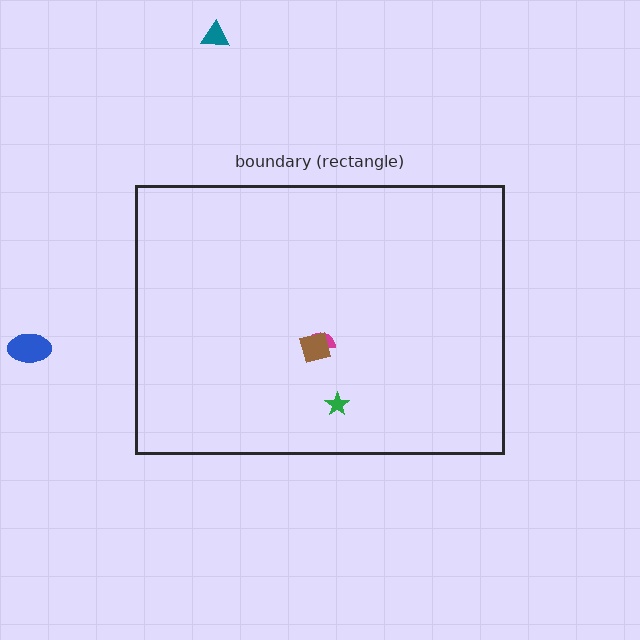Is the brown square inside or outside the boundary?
Inside.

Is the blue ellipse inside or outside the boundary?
Outside.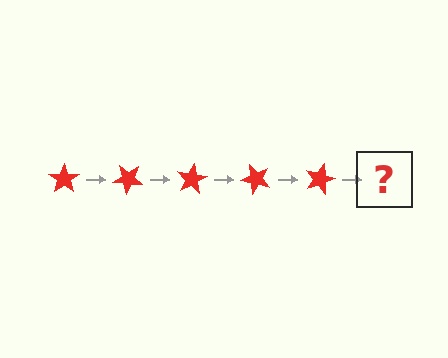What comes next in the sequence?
The next element should be a red star rotated 200 degrees.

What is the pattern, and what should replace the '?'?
The pattern is that the star rotates 40 degrees each step. The '?' should be a red star rotated 200 degrees.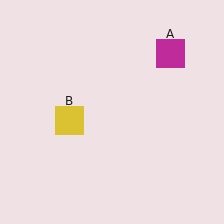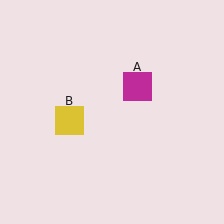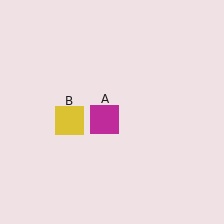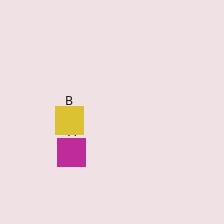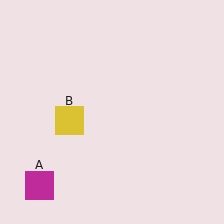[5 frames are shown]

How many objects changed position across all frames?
1 object changed position: magenta square (object A).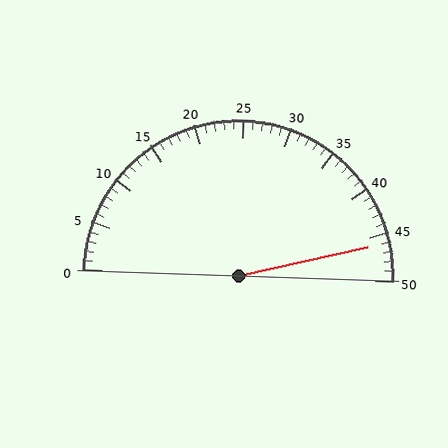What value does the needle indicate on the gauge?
The needle indicates approximately 46.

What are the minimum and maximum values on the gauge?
The gauge ranges from 0 to 50.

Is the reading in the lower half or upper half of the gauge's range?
The reading is in the upper half of the range (0 to 50).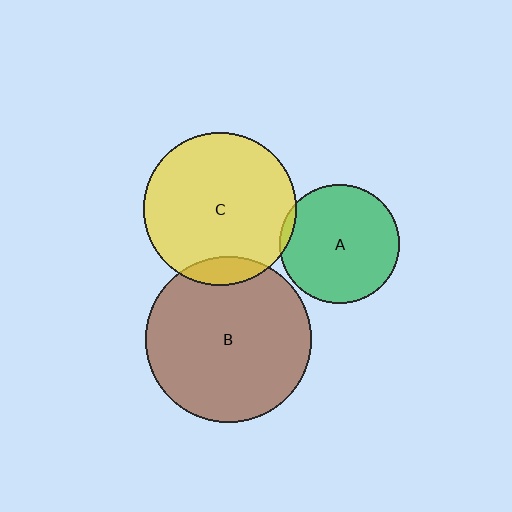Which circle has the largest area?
Circle B (brown).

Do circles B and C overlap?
Yes.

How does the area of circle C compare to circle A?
Approximately 1.7 times.